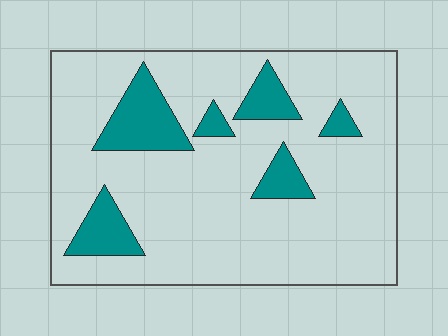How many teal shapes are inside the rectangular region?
6.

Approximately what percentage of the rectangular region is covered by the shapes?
Approximately 15%.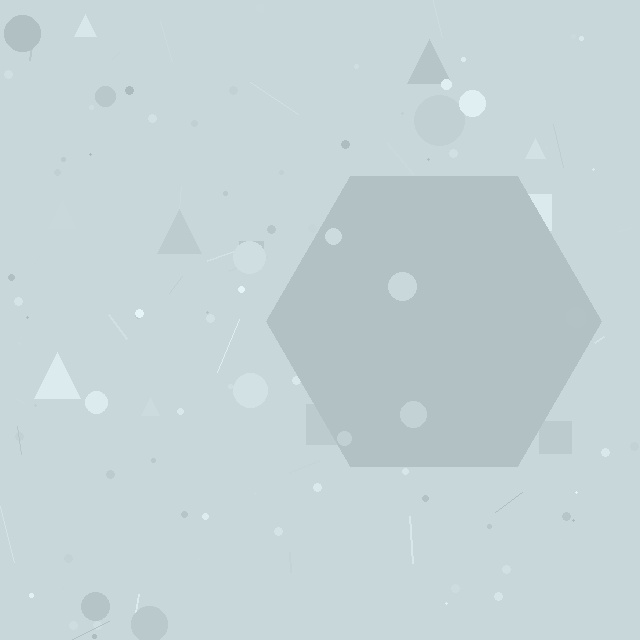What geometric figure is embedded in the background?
A hexagon is embedded in the background.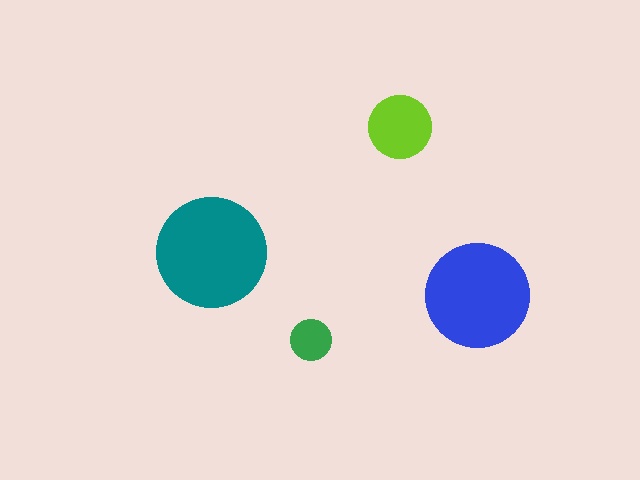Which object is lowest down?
The green circle is bottommost.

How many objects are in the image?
There are 4 objects in the image.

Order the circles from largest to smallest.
the teal one, the blue one, the lime one, the green one.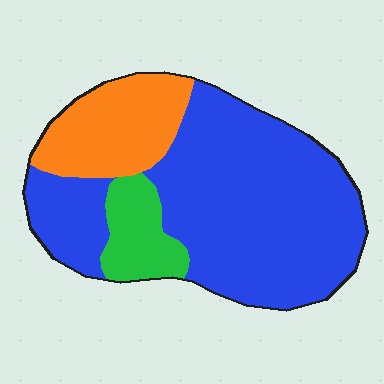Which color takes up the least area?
Green, at roughly 10%.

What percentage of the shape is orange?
Orange covers roughly 20% of the shape.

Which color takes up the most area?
Blue, at roughly 70%.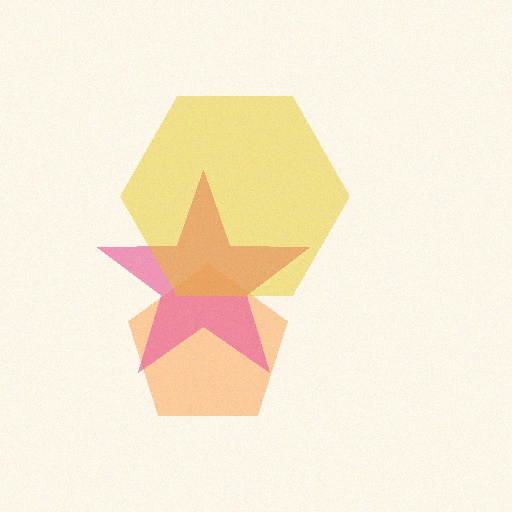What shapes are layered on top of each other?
The layered shapes are: an orange pentagon, a pink star, a yellow hexagon.